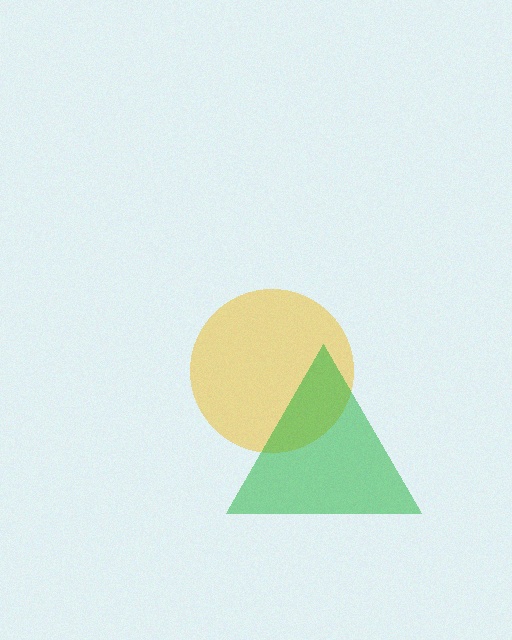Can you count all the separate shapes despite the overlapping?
Yes, there are 2 separate shapes.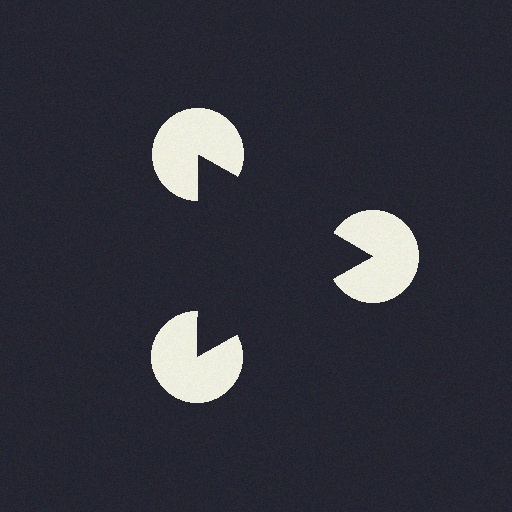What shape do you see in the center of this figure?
An illusory triangle — its edges are inferred from the aligned wedge cuts in the pac-man discs, not physically drawn.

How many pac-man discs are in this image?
There are 3 — one at each vertex of the illusory triangle.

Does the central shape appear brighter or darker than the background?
It typically appears slightly darker than the background, even though no actual brightness change is drawn.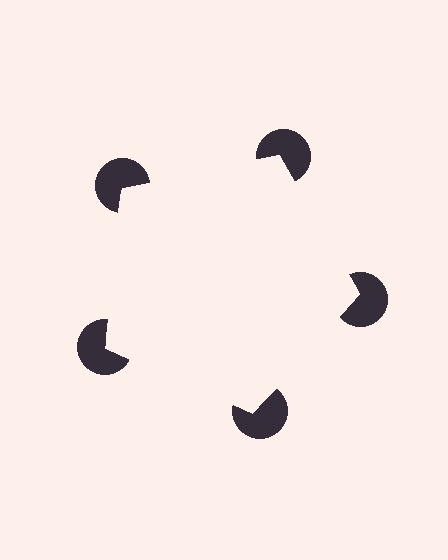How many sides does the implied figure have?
5 sides.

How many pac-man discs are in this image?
There are 5 — one at each vertex of the illusory pentagon.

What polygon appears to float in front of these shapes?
An illusory pentagon — its edges are inferred from the aligned wedge cuts in the pac-man discs, not physically drawn.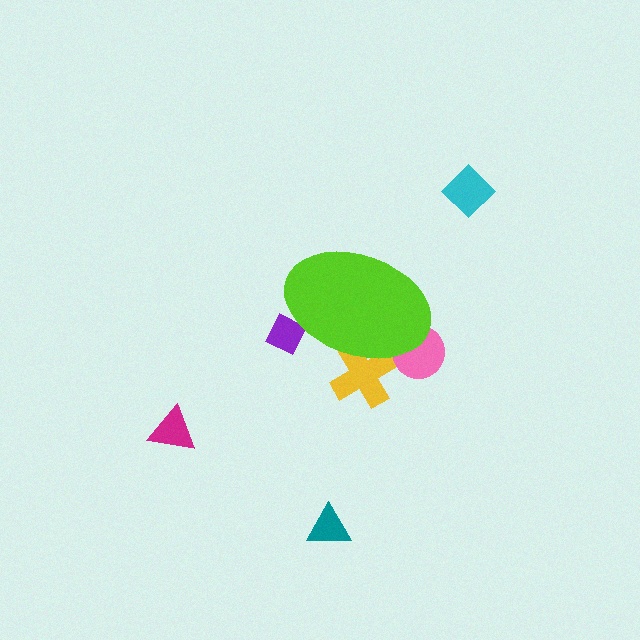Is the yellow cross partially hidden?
Yes, the yellow cross is partially hidden behind the lime ellipse.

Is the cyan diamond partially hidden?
No, the cyan diamond is fully visible.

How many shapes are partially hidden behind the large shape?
3 shapes are partially hidden.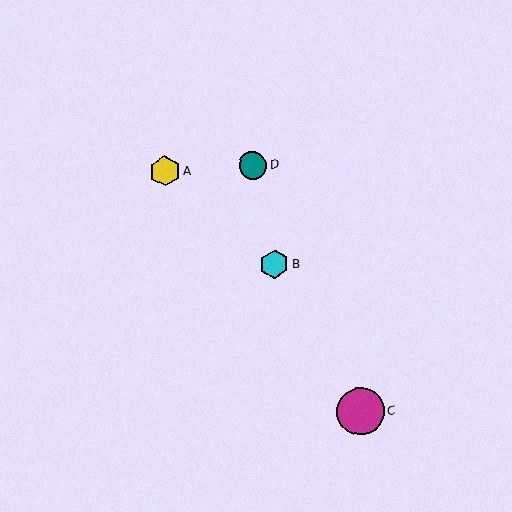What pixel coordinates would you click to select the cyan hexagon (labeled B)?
Click at (275, 264) to select the cyan hexagon B.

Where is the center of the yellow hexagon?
The center of the yellow hexagon is at (165, 171).